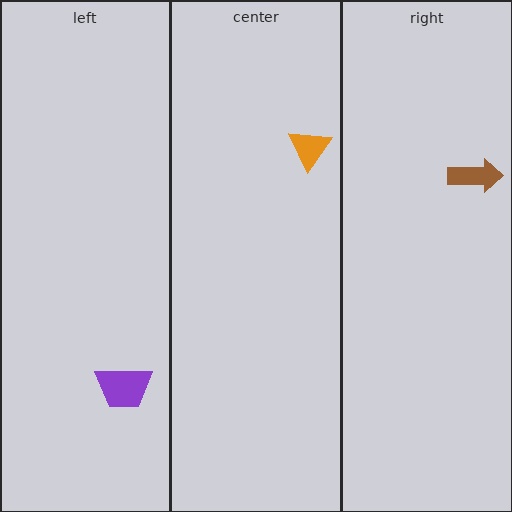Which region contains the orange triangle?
The center region.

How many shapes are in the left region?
1.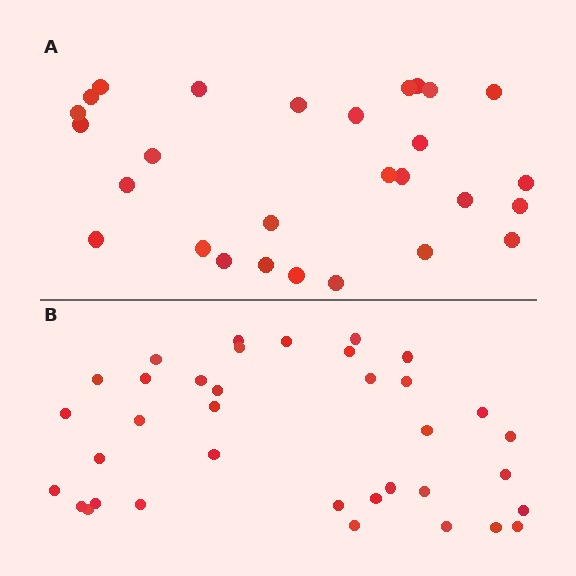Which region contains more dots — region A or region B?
Region B (the bottom region) has more dots.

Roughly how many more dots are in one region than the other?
Region B has roughly 8 or so more dots than region A.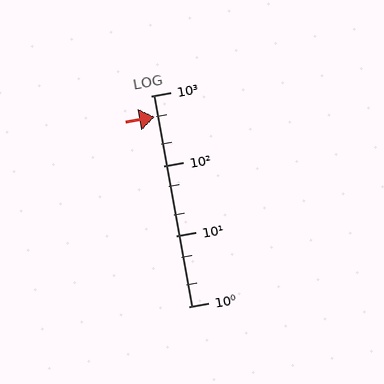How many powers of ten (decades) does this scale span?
The scale spans 3 decades, from 1 to 1000.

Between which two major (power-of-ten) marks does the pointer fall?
The pointer is between 100 and 1000.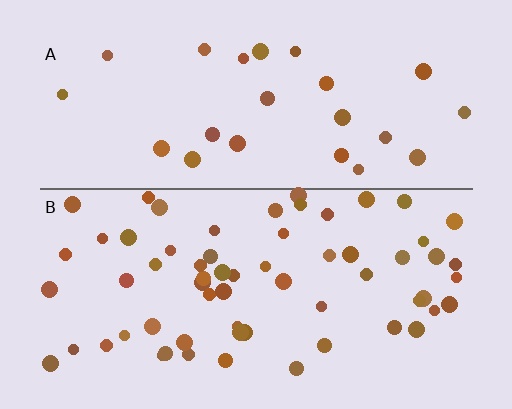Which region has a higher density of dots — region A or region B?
B (the bottom).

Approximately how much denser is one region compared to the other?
Approximately 2.6× — region B over region A.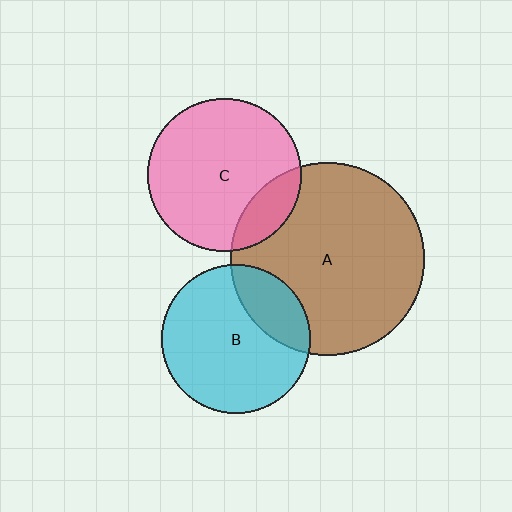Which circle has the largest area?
Circle A (brown).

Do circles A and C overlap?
Yes.